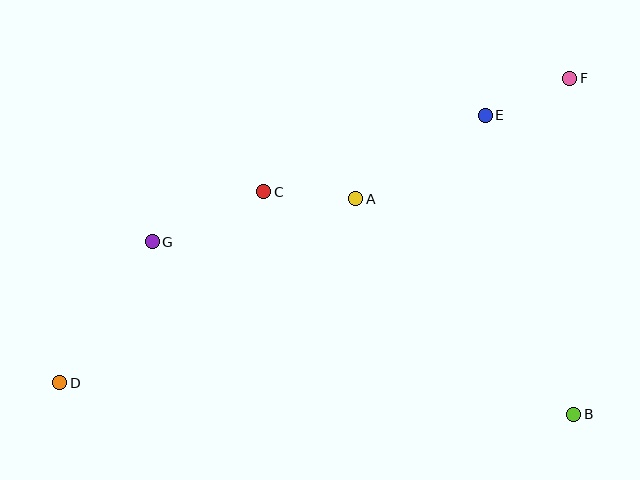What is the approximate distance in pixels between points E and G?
The distance between E and G is approximately 357 pixels.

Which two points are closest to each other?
Points A and C are closest to each other.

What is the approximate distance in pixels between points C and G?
The distance between C and G is approximately 123 pixels.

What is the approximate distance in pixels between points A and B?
The distance between A and B is approximately 307 pixels.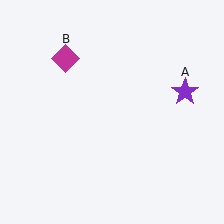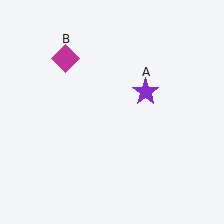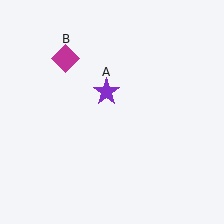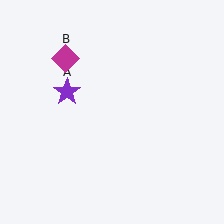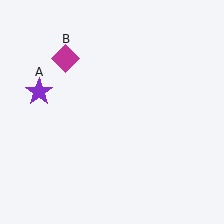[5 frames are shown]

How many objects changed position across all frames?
1 object changed position: purple star (object A).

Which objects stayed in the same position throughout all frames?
Magenta diamond (object B) remained stationary.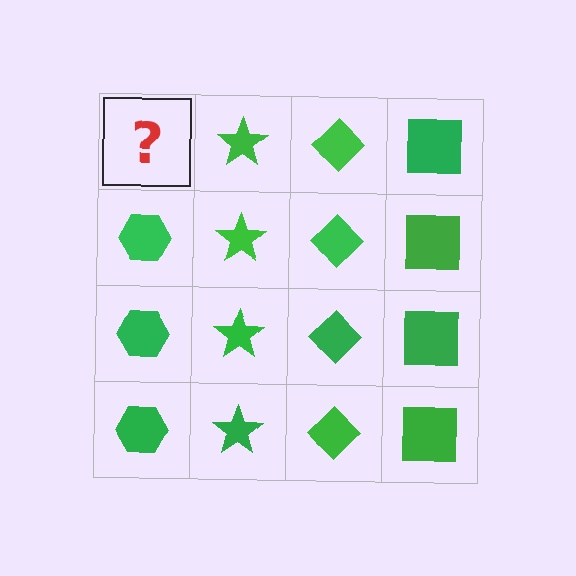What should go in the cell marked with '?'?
The missing cell should contain a green hexagon.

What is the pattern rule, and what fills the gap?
The rule is that each column has a consistent shape. The gap should be filled with a green hexagon.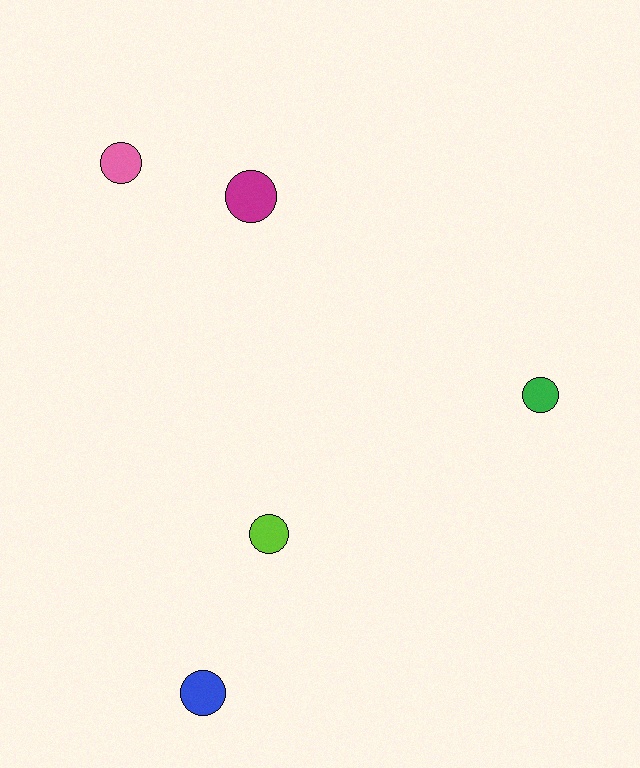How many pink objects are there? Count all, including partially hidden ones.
There is 1 pink object.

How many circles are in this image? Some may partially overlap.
There are 5 circles.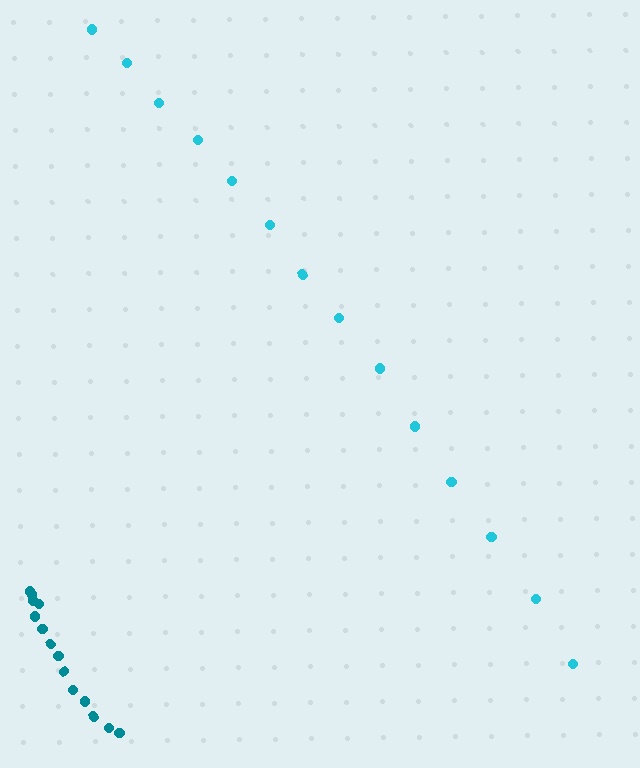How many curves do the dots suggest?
There are 2 distinct paths.